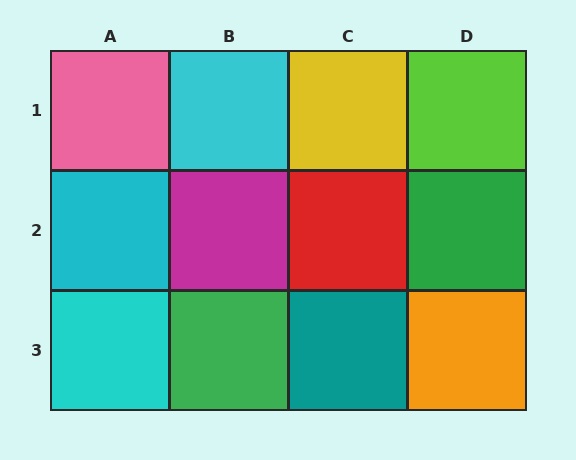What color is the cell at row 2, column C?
Red.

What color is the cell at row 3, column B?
Green.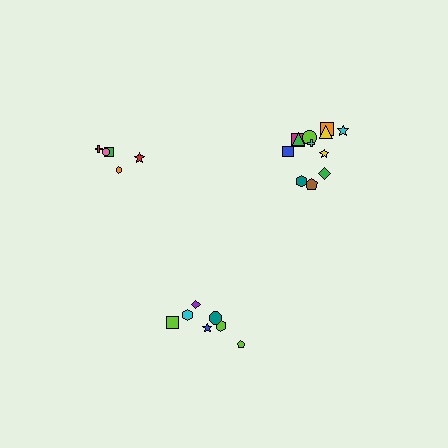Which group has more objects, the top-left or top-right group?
The top-right group.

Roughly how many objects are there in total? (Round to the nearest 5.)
Roughly 25 objects in total.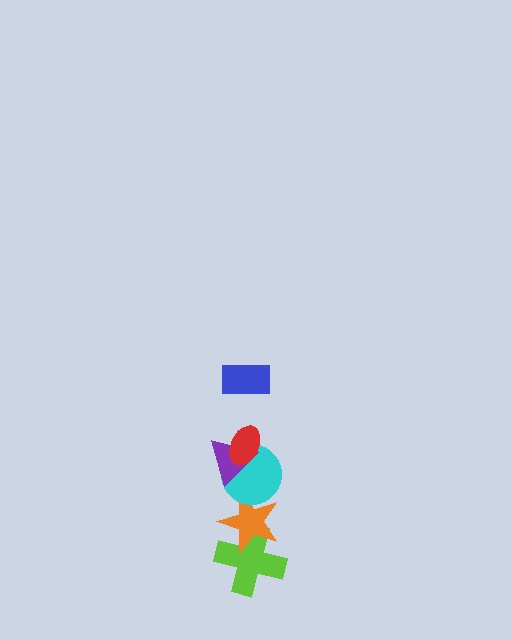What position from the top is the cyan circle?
The cyan circle is 4th from the top.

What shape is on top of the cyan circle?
The purple triangle is on top of the cyan circle.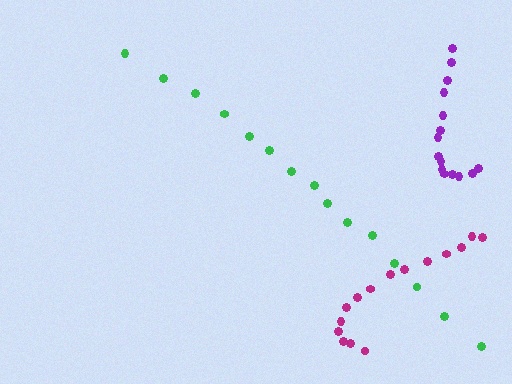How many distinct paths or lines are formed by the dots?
There are 3 distinct paths.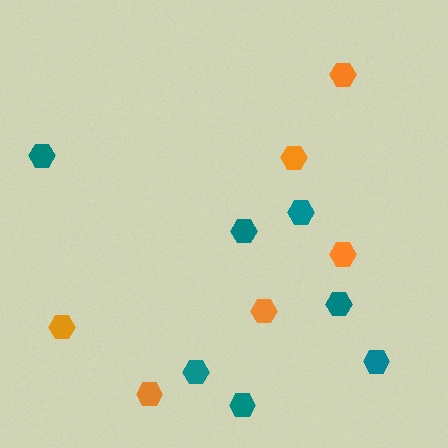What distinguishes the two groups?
There are 2 groups: one group of teal hexagons (7) and one group of orange hexagons (6).